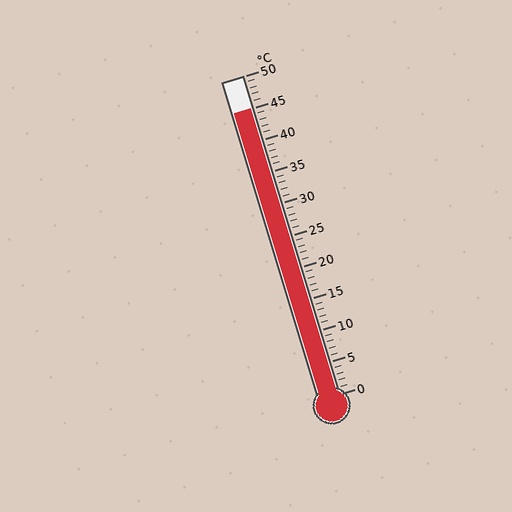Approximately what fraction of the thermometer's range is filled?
The thermometer is filled to approximately 90% of its range.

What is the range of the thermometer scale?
The thermometer scale ranges from 0°C to 50°C.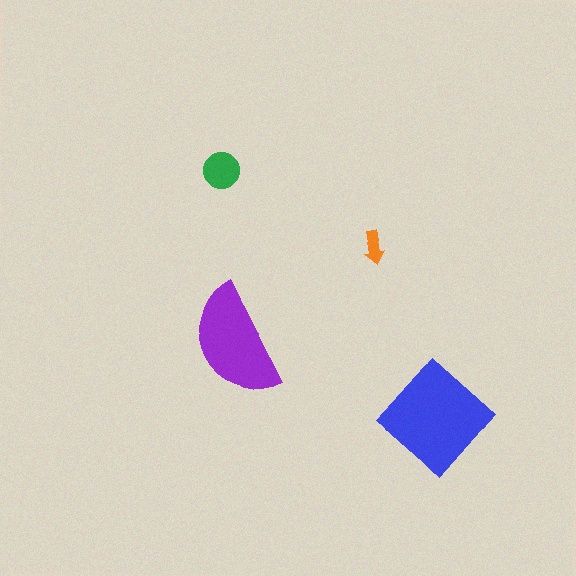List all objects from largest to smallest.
The blue diamond, the purple semicircle, the green circle, the orange arrow.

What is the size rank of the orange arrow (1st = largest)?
4th.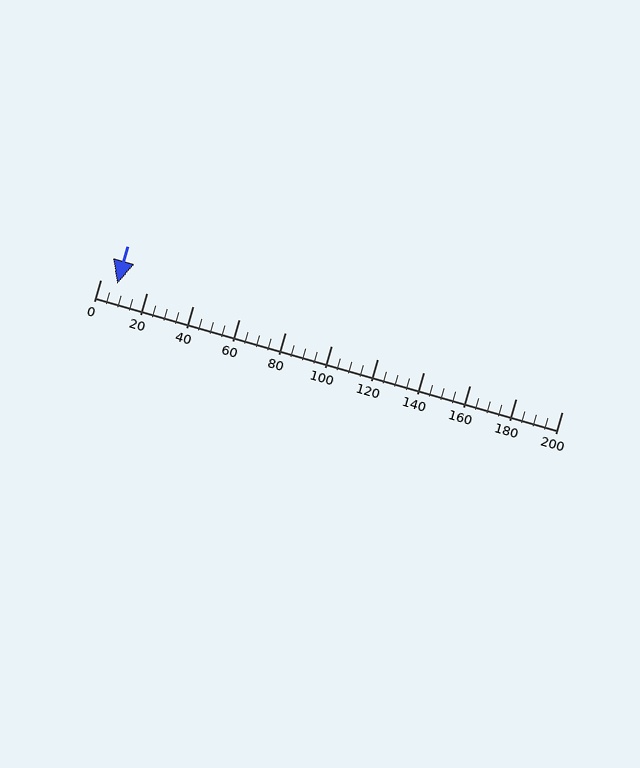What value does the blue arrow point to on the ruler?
The blue arrow points to approximately 7.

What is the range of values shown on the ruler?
The ruler shows values from 0 to 200.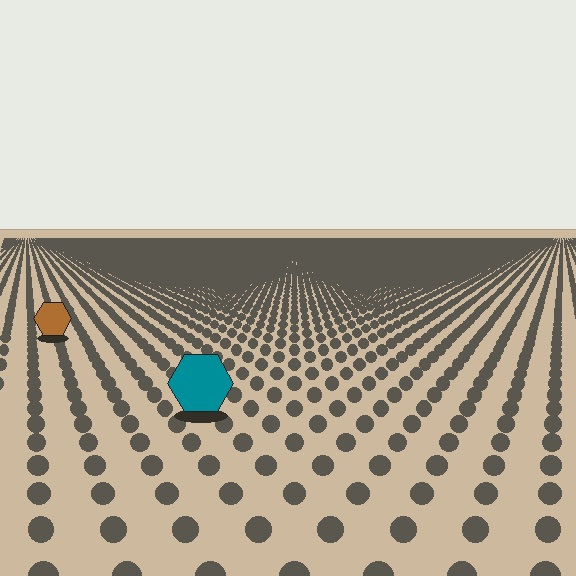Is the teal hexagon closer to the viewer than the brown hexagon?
Yes. The teal hexagon is closer — you can tell from the texture gradient: the ground texture is coarser near it.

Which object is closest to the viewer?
The teal hexagon is closest. The texture marks near it are larger and more spread out.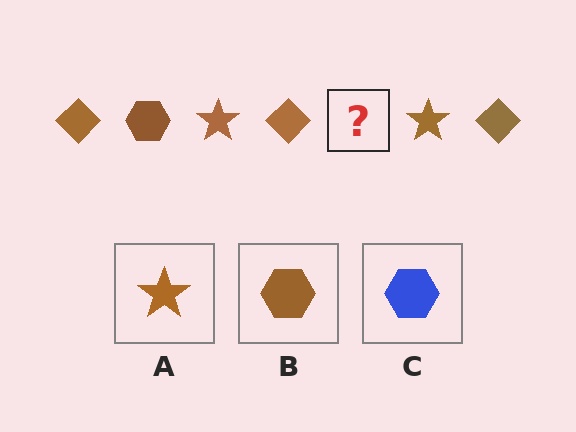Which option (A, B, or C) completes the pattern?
B.